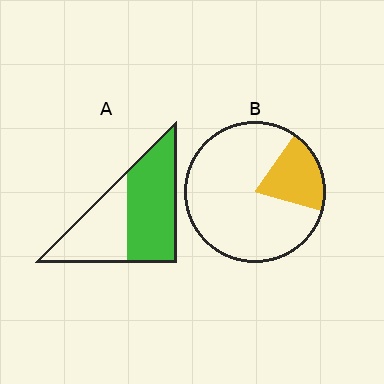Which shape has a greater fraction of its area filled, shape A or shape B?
Shape A.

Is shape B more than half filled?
No.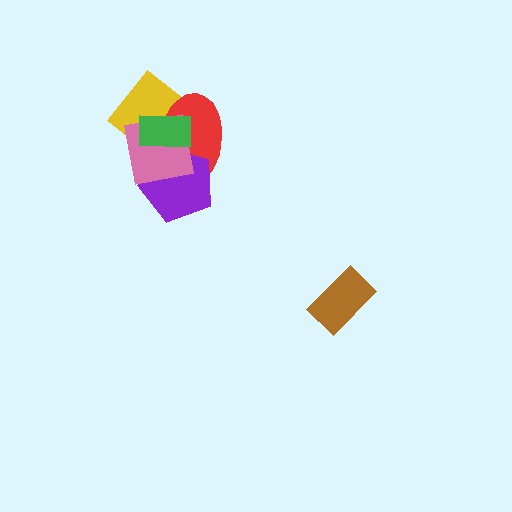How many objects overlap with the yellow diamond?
3 objects overlap with the yellow diamond.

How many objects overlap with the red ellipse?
4 objects overlap with the red ellipse.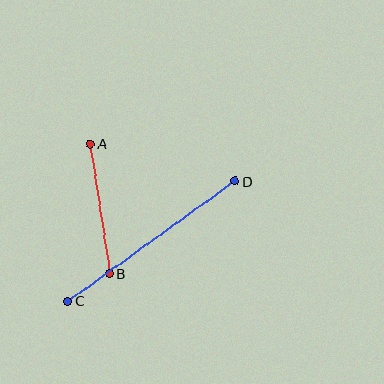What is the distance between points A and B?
The distance is approximately 131 pixels.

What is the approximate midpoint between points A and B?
The midpoint is at approximately (100, 209) pixels.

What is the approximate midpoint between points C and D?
The midpoint is at approximately (151, 241) pixels.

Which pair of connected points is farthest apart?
Points C and D are farthest apart.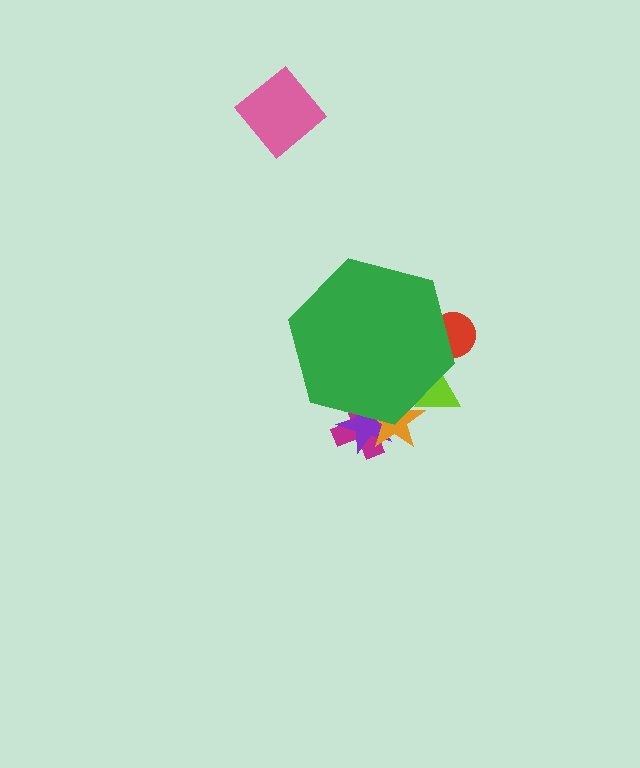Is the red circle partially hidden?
Yes, the red circle is partially hidden behind the green hexagon.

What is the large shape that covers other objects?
A green hexagon.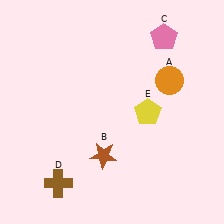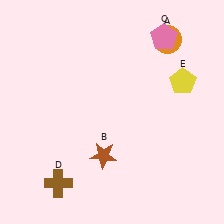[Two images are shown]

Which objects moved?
The objects that moved are: the orange circle (A), the yellow pentagon (E).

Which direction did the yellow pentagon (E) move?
The yellow pentagon (E) moved right.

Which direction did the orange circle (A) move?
The orange circle (A) moved up.